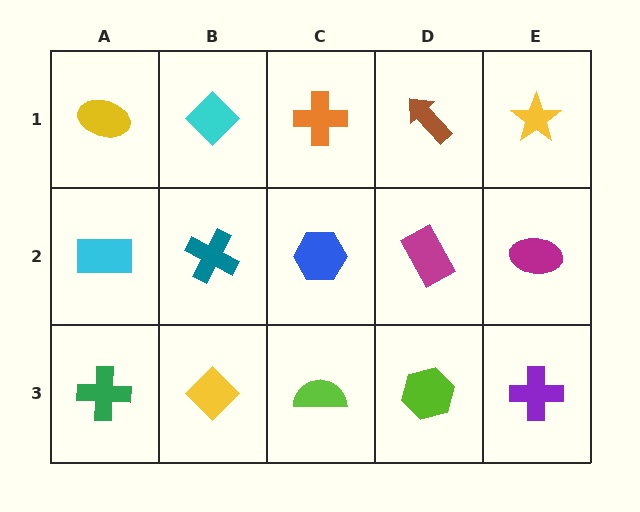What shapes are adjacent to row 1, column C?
A blue hexagon (row 2, column C), a cyan diamond (row 1, column B), a brown arrow (row 1, column D).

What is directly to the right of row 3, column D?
A purple cross.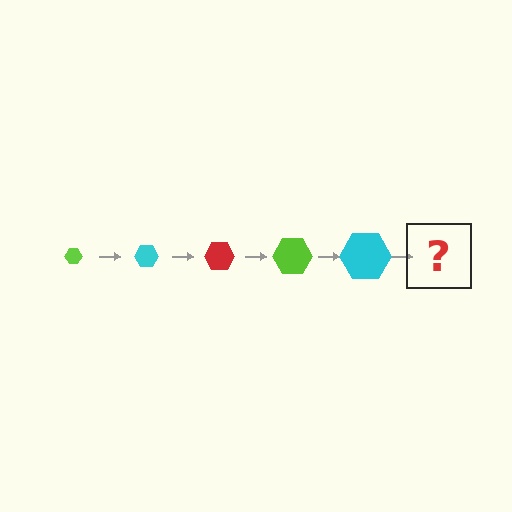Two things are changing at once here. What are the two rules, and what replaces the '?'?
The two rules are that the hexagon grows larger each step and the color cycles through lime, cyan, and red. The '?' should be a red hexagon, larger than the previous one.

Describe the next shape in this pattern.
It should be a red hexagon, larger than the previous one.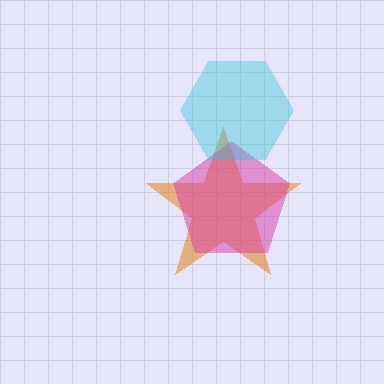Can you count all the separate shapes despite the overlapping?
Yes, there are 3 separate shapes.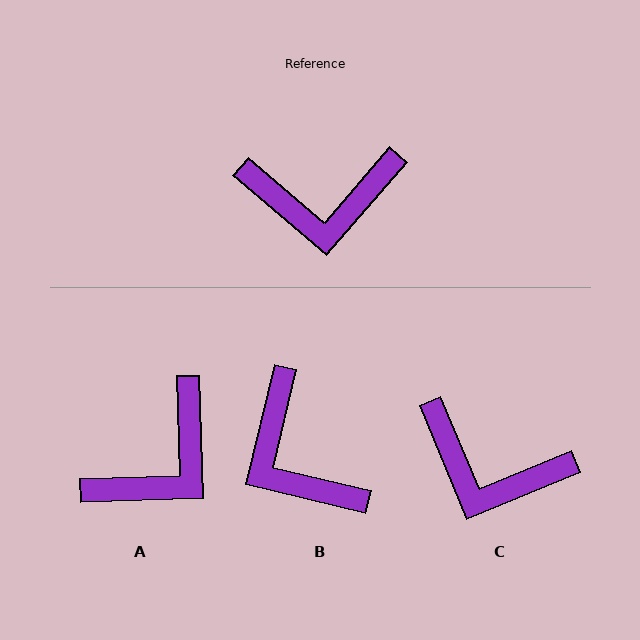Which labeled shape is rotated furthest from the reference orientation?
B, about 63 degrees away.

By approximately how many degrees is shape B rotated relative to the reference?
Approximately 63 degrees clockwise.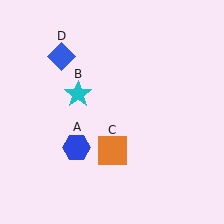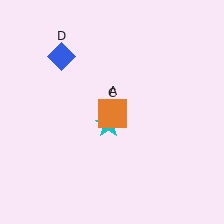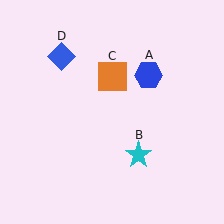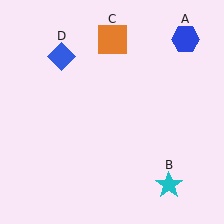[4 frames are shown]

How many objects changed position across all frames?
3 objects changed position: blue hexagon (object A), cyan star (object B), orange square (object C).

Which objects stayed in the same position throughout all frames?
Blue diamond (object D) remained stationary.